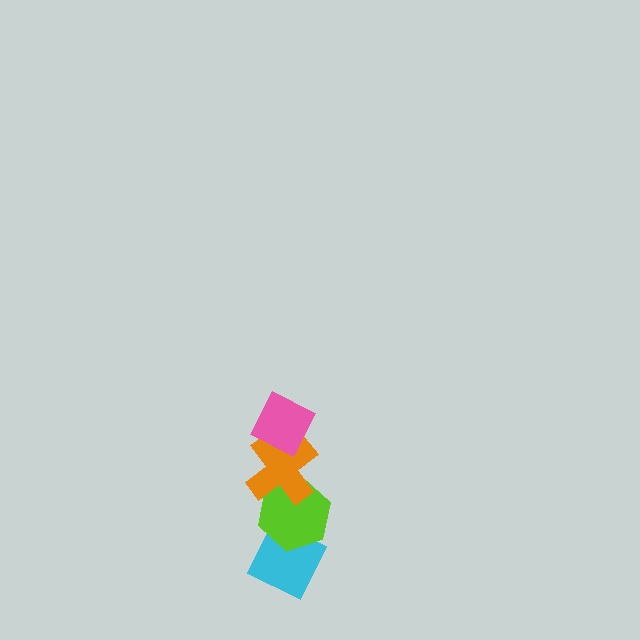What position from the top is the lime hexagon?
The lime hexagon is 3rd from the top.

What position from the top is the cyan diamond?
The cyan diamond is 4th from the top.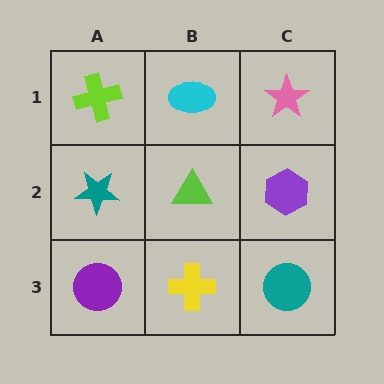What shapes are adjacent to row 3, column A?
A teal star (row 2, column A), a yellow cross (row 3, column B).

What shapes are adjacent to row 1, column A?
A teal star (row 2, column A), a cyan ellipse (row 1, column B).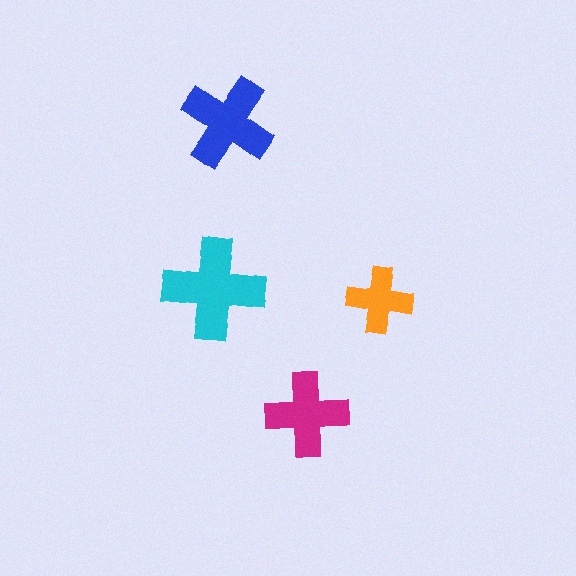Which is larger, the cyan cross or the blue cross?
The cyan one.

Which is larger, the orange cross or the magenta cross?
The magenta one.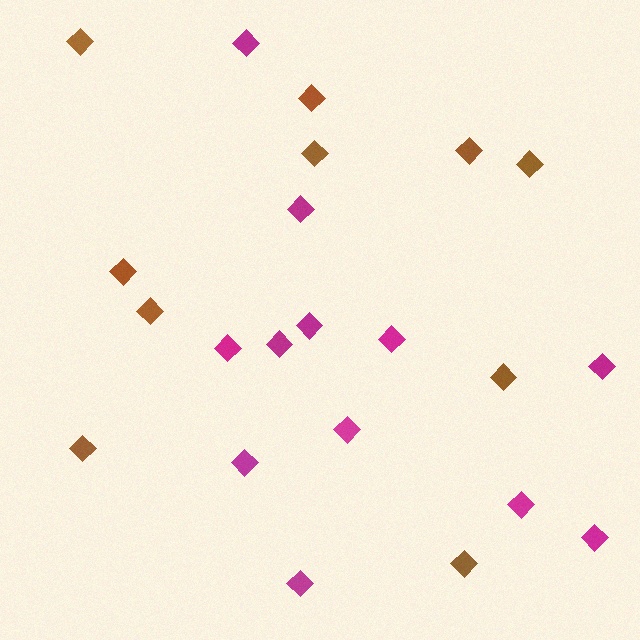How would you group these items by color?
There are 2 groups: one group of magenta diamonds (12) and one group of brown diamonds (10).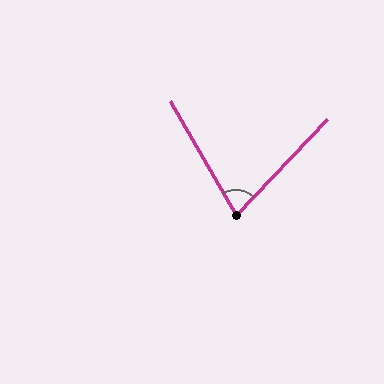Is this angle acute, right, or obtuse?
It is acute.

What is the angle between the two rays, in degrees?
Approximately 73 degrees.